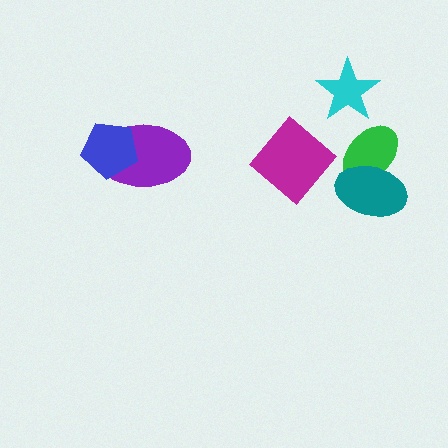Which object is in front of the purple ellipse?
The blue pentagon is in front of the purple ellipse.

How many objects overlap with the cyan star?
0 objects overlap with the cyan star.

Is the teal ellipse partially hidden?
No, no other shape covers it.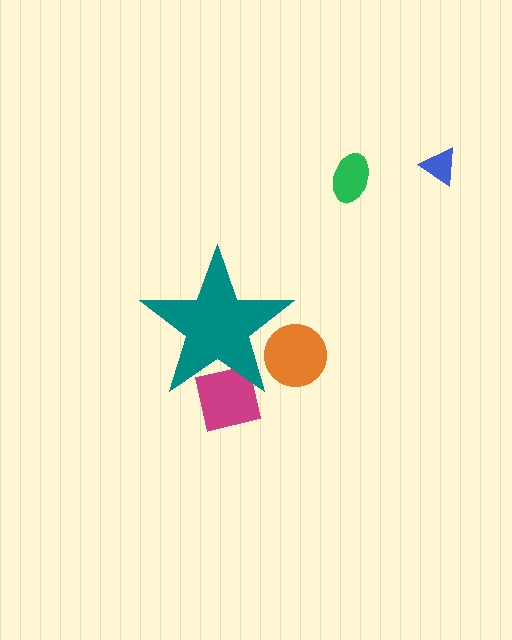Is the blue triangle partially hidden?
No, the blue triangle is fully visible.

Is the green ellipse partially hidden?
No, the green ellipse is fully visible.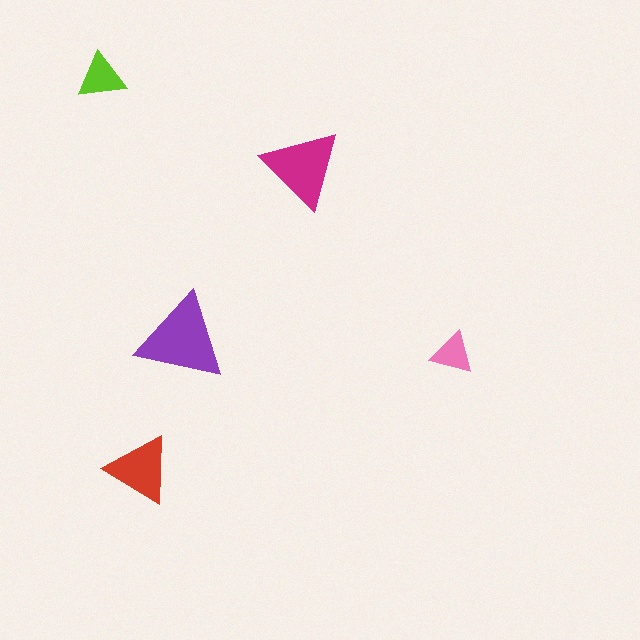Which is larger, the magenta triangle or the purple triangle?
The purple one.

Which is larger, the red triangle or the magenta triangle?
The magenta one.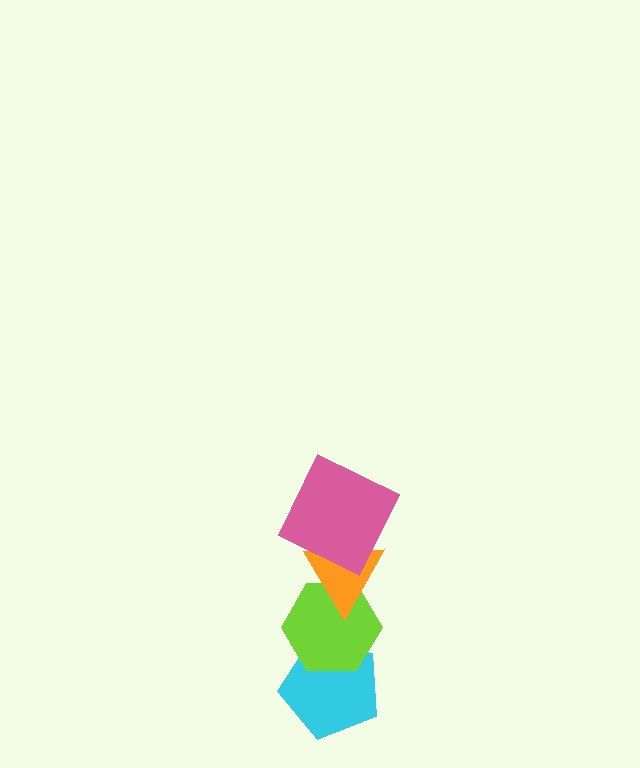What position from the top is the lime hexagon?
The lime hexagon is 3rd from the top.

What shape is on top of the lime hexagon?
The orange triangle is on top of the lime hexagon.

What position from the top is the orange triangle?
The orange triangle is 2nd from the top.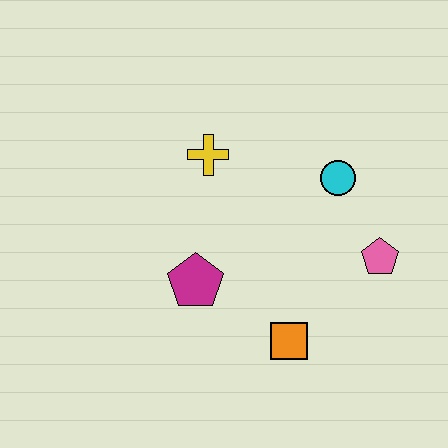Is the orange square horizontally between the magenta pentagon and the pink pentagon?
Yes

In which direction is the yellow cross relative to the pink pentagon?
The yellow cross is to the left of the pink pentagon.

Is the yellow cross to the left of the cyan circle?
Yes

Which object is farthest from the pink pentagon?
The yellow cross is farthest from the pink pentagon.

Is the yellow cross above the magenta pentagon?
Yes